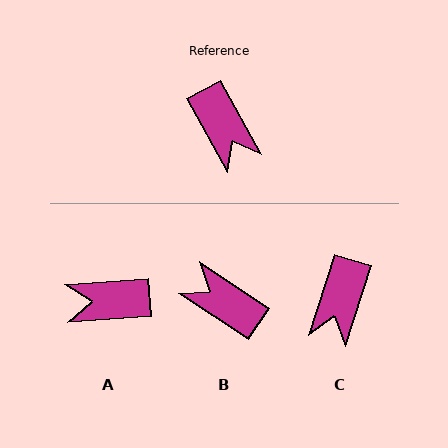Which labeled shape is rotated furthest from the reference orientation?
B, about 152 degrees away.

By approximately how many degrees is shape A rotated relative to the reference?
Approximately 114 degrees clockwise.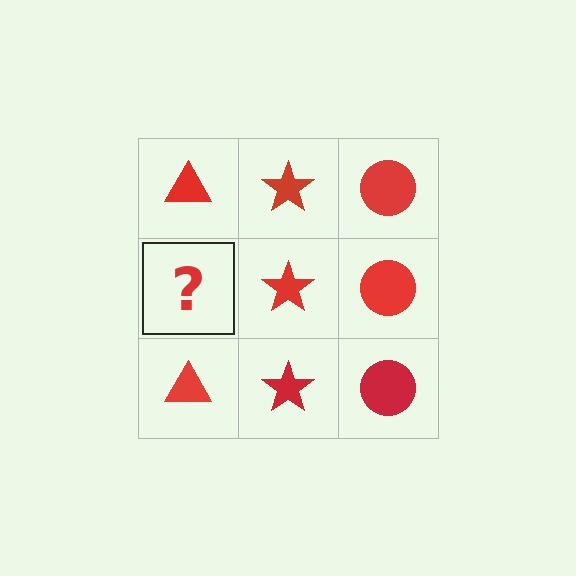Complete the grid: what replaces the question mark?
The question mark should be replaced with a red triangle.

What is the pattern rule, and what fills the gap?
The rule is that each column has a consistent shape. The gap should be filled with a red triangle.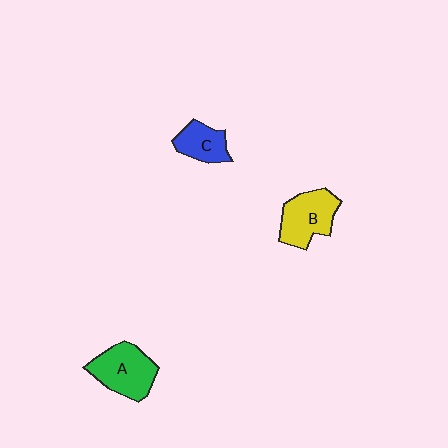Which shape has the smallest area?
Shape C (blue).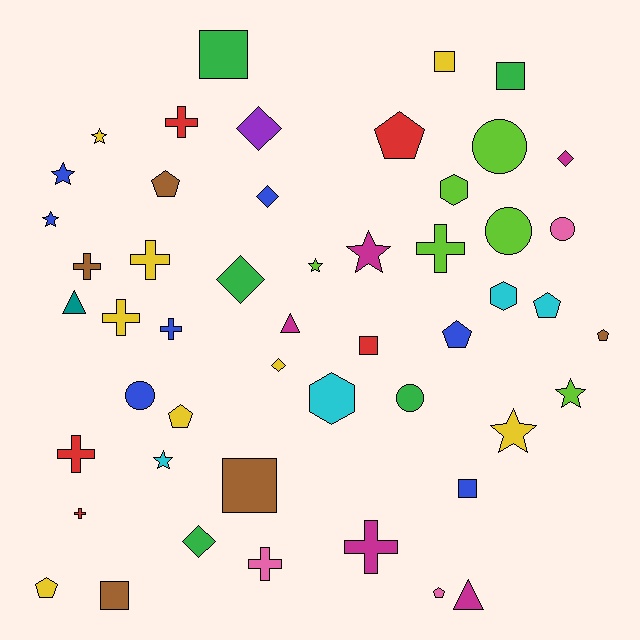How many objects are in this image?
There are 50 objects.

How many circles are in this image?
There are 5 circles.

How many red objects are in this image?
There are 5 red objects.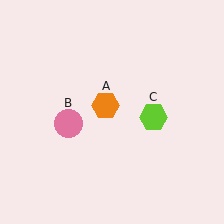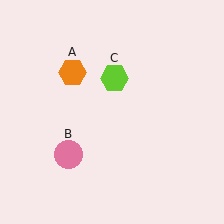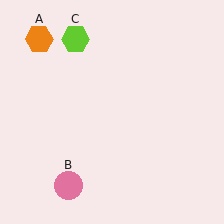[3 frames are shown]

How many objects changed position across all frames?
3 objects changed position: orange hexagon (object A), pink circle (object B), lime hexagon (object C).